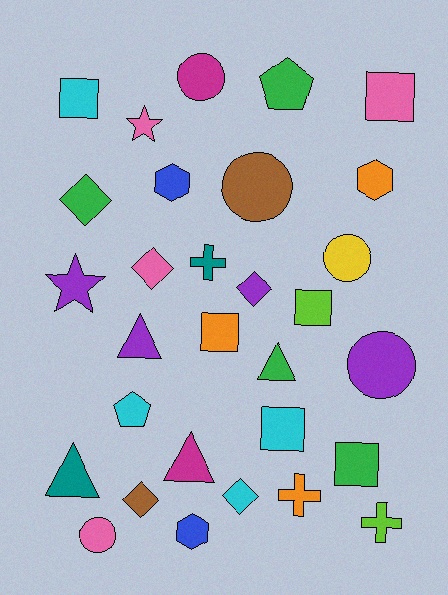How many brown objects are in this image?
There are 2 brown objects.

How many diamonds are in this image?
There are 5 diamonds.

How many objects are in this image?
There are 30 objects.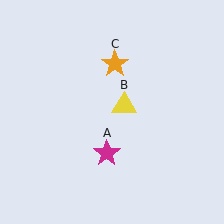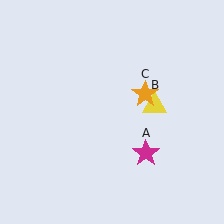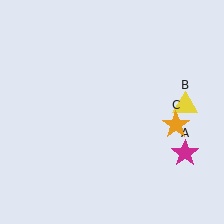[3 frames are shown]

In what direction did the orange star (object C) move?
The orange star (object C) moved down and to the right.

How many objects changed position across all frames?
3 objects changed position: magenta star (object A), yellow triangle (object B), orange star (object C).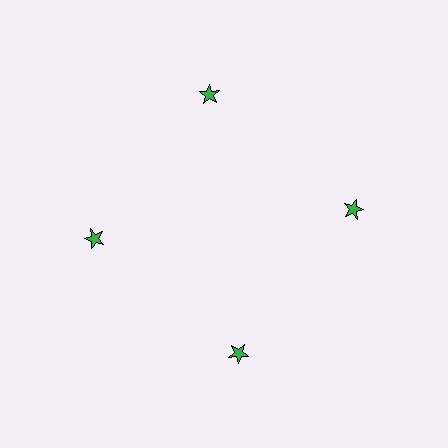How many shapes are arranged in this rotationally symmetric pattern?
There are 4 shapes, arranged in 4 groups of 1.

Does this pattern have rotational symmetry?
Yes, this pattern has 4-fold rotational symmetry. It looks the same after rotating 90 degrees around the center.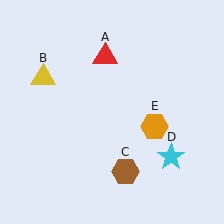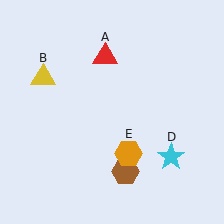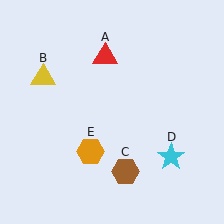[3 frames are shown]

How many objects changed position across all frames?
1 object changed position: orange hexagon (object E).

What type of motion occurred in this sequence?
The orange hexagon (object E) rotated clockwise around the center of the scene.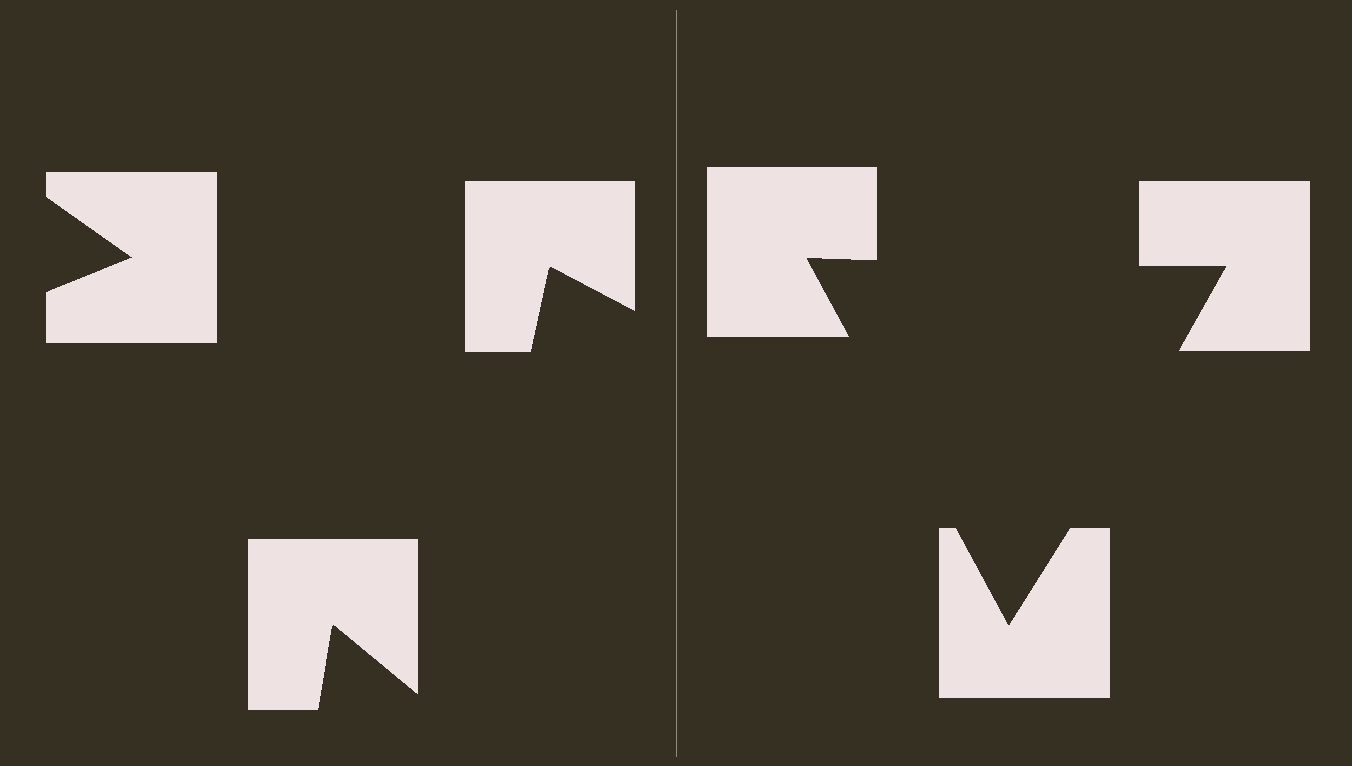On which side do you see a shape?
An illusory triangle appears on the right side. On the left side the wedge cuts are rotated, so no coherent shape forms.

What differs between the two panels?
The notched squares are positioned identically on both sides; only the wedge orientations differ. On the right they align to a triangle; on the left they are misaligned.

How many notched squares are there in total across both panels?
6 — 3 on each side.